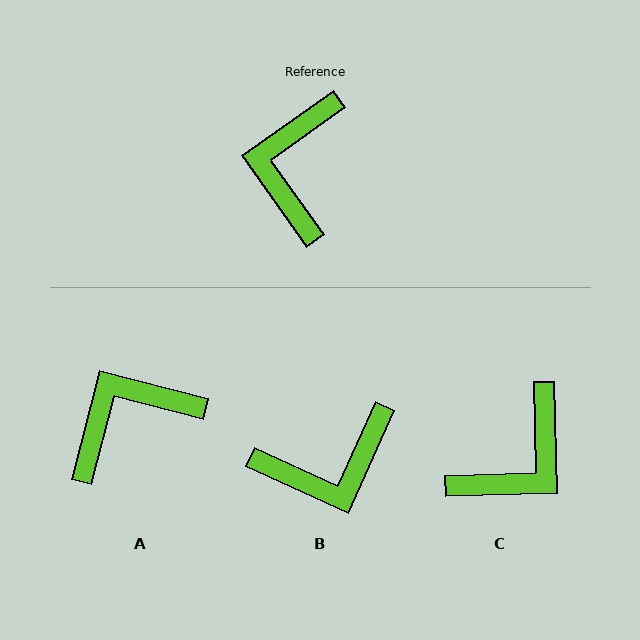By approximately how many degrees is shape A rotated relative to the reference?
Approximately 50 degrees clockwise.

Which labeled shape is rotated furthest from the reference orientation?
C, about 146 degrees away.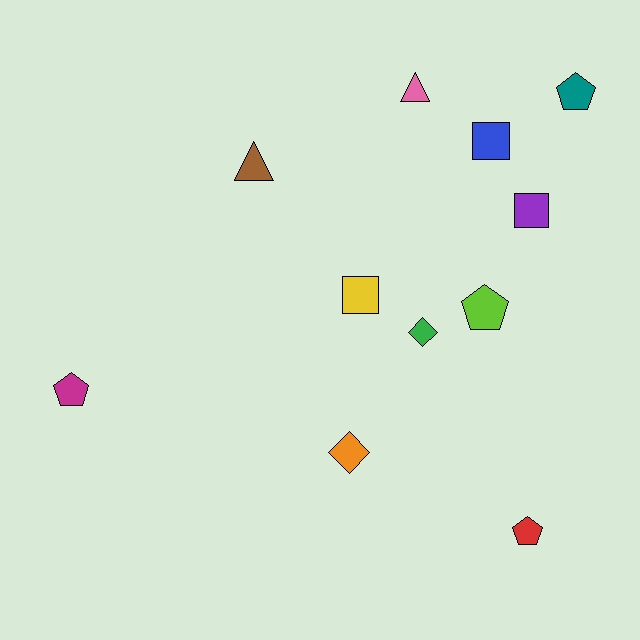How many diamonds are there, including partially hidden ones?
There are 2 diamonds.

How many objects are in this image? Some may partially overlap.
There are 11 objects.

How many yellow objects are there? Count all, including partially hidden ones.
There is 1 yellow object.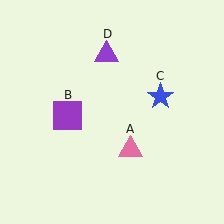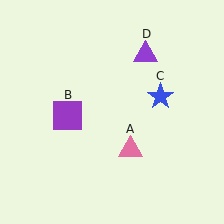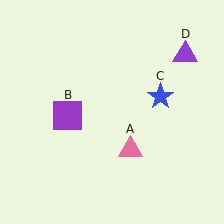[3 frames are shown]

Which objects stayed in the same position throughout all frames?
Pink triangle (object A) and purple square (object B) and blue star (object C) remained stationary.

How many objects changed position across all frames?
1 object changed position: purple triangle (object D).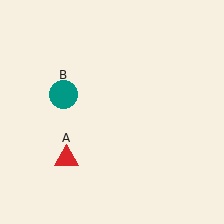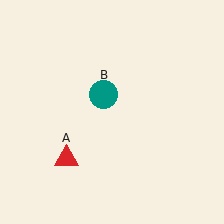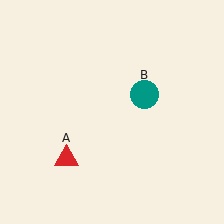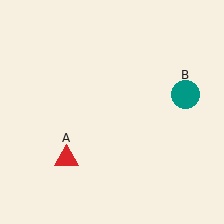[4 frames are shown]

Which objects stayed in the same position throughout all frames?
Red triangle (object A) remained stationary.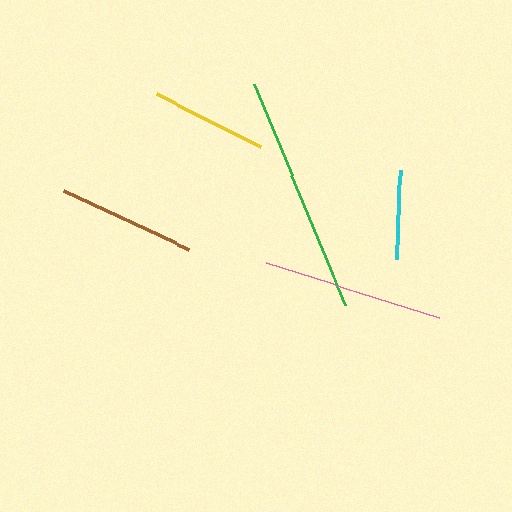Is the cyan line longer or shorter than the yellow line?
The yellow line is longer than the cyan line.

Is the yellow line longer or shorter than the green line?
The green line is longer than the yellow line.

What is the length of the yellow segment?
The yellow segment is approximately 116 pixels long.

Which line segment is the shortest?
The cyan line is the shortest at approximately 90 pixels.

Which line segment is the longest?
The green line is the longest at approximately 238 pixels.